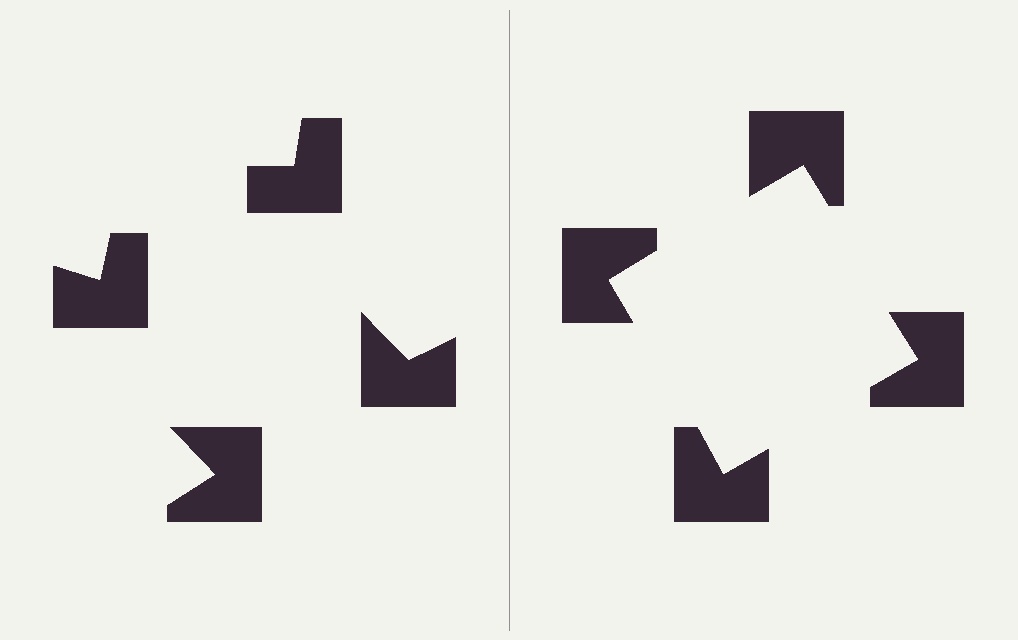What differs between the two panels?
The notched squares are positioned identically on both sides; only the wedge orientations differ. On the right they align to a square; on the left they are misaligned.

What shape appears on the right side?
An illusory square.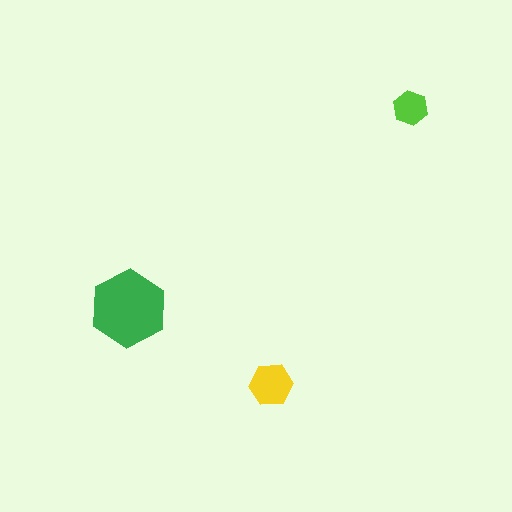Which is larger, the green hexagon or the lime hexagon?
The green one.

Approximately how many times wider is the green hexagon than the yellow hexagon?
About 2 times wider.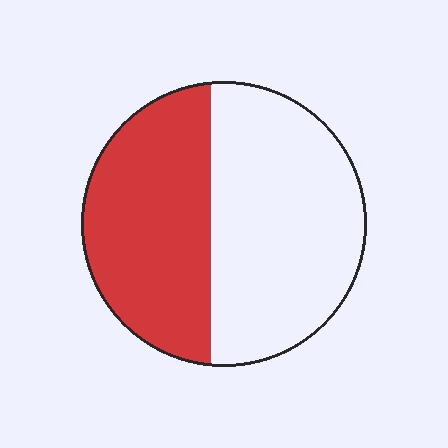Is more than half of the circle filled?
No.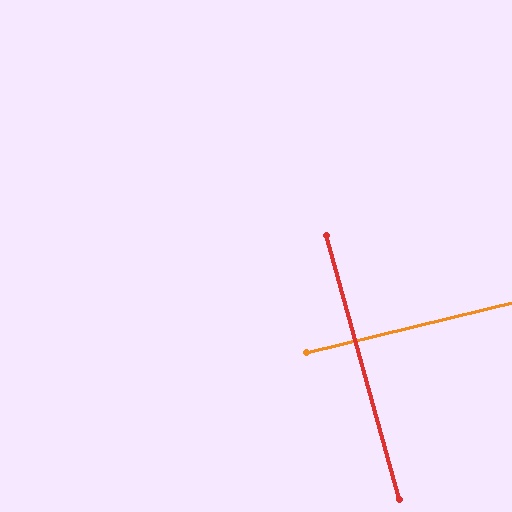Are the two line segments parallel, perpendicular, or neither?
Perpendicular — they meet at approximately 88°.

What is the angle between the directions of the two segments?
Approximately 88 degrees.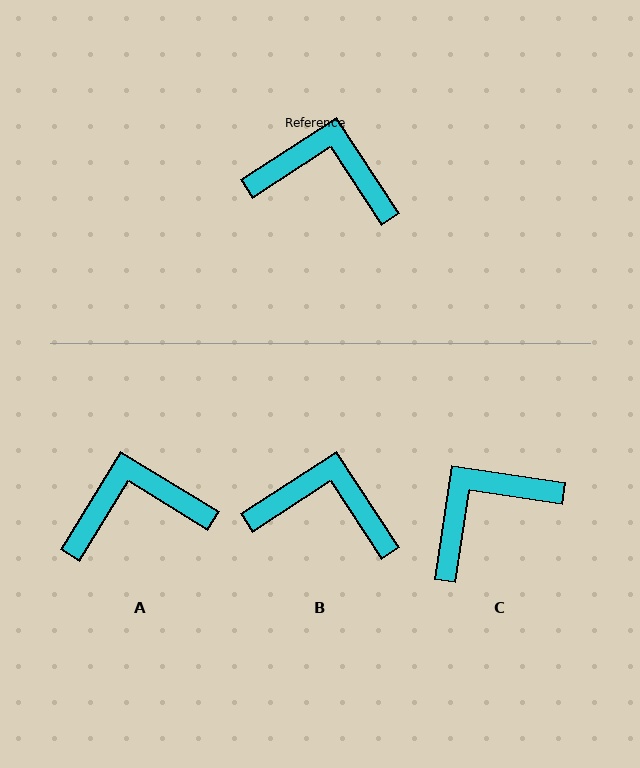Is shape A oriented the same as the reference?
No, it is off by about 25 degrees.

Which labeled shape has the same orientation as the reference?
B.